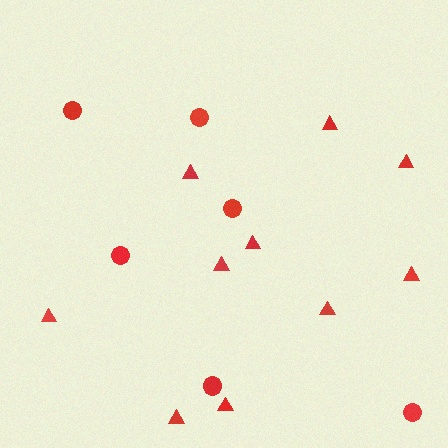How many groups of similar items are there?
There are 2 groups: one group of triangles (10) and one group of circles (6).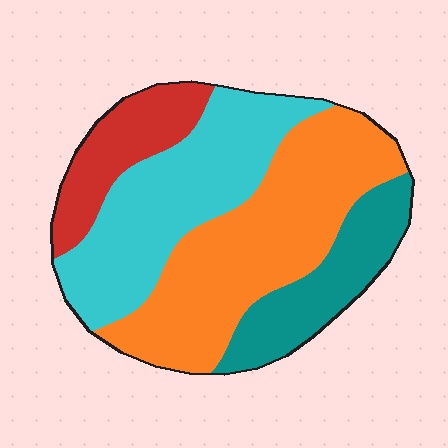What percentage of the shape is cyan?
Cyan takes up between a quarter and a half of the shape.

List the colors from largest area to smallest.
From largest to smallest: orange, cyan, teal, red.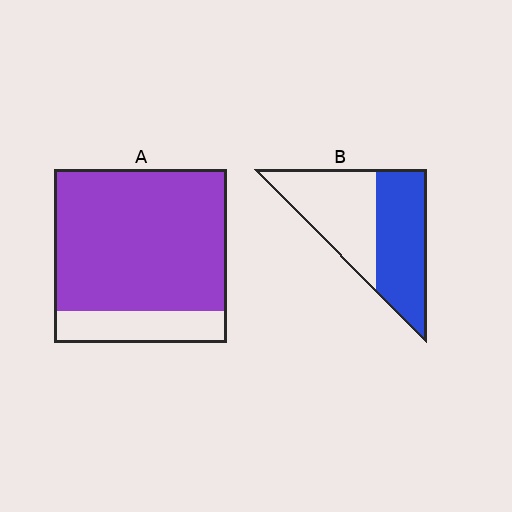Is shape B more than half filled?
Roughly half.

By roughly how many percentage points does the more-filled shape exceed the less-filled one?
By roughly 30 percentage points (A over B).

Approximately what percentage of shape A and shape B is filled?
A is approximately 80% and B is approximately 50%.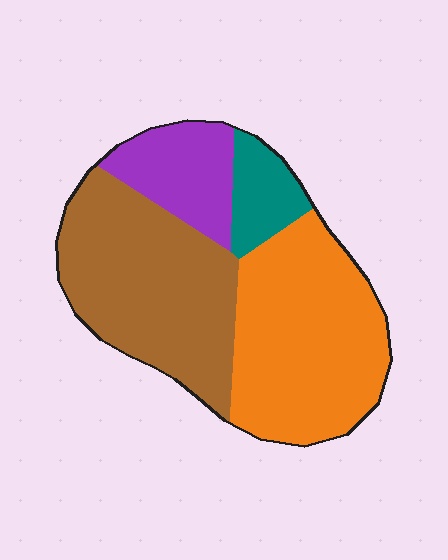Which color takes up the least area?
Teal, at roughly 10%.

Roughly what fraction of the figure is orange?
Orange covers roughly 40% of the figure.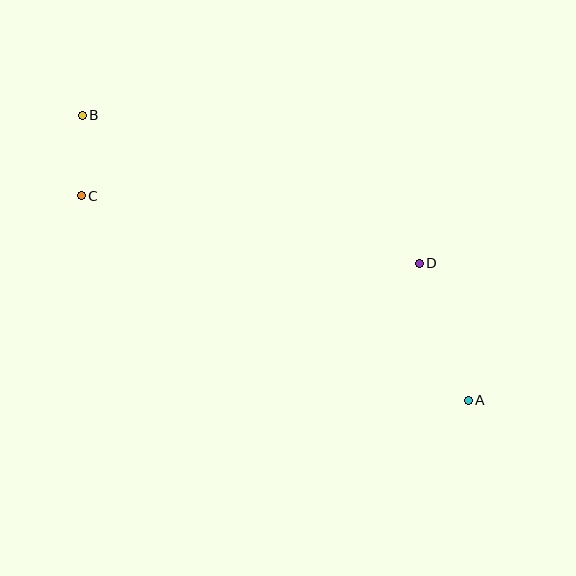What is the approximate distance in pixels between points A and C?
The distance between A and C is approximately 438 pixels.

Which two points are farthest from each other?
Points A and B are farthest from each other.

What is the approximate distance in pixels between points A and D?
The distance between A and D is approximately 145 pixels.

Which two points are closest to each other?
Points B and C are closest to each other.